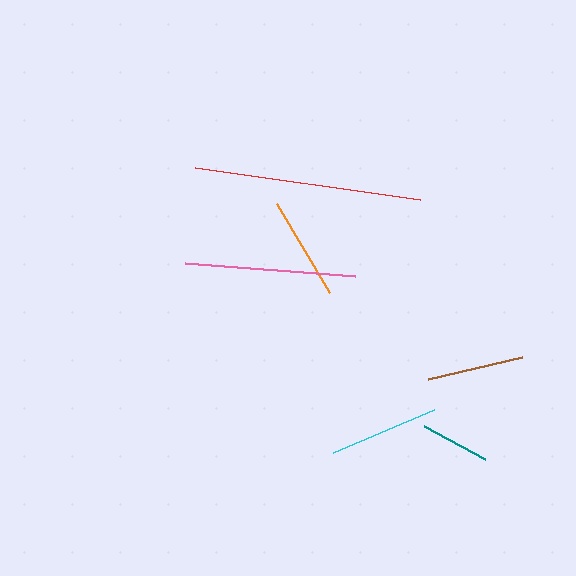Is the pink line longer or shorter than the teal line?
The pink line is longer than the teal line.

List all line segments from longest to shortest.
From longest to shortest: red, pink, cyan, orange, brown, teal.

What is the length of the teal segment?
The teal segment is approximately 69 pixels long.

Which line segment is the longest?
The red line is the longest at approximately 227 pixels.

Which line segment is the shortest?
The teal line is the shortest at approximately 69 pixels.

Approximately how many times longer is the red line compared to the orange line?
The red line is approximately 2.2 times the length of the orange line.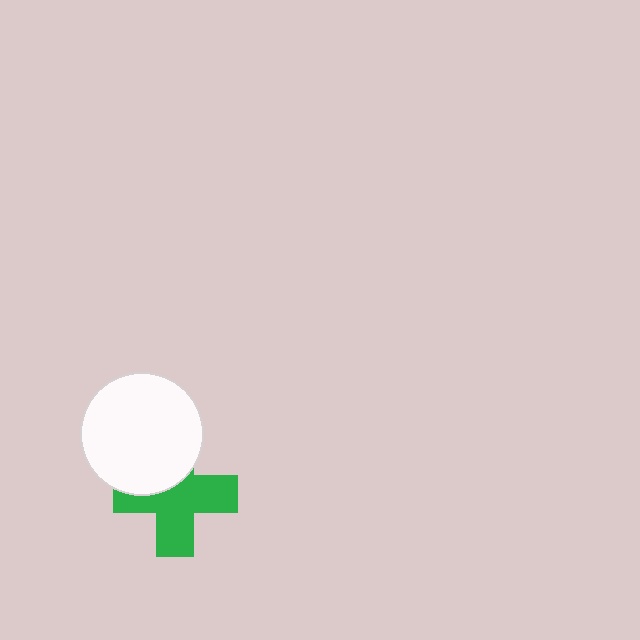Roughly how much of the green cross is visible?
Most of it is visible (roughly 65%).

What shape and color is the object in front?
The object in front is a white circle.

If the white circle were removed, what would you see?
You would see the complete green cross.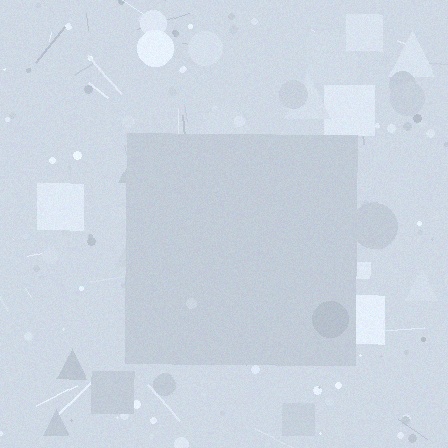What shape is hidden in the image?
A square is hidden in the image.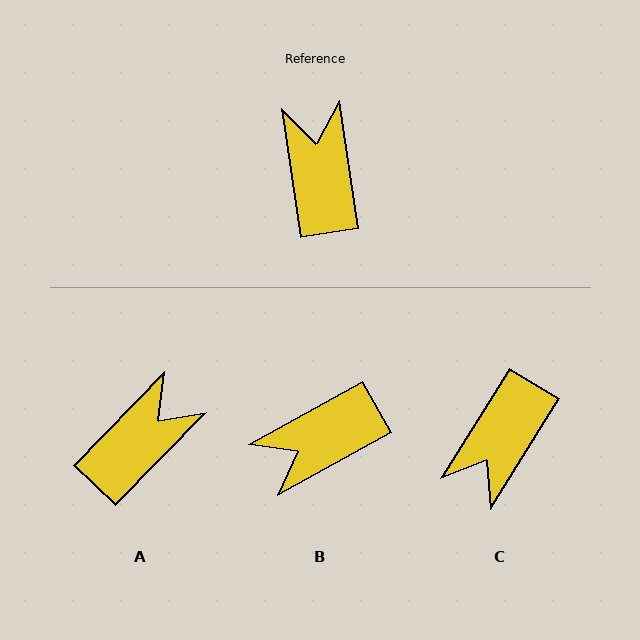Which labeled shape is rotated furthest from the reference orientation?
C, about 140 degrees away.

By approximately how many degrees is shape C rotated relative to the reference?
Approximately 140 degrees counter-clockwise.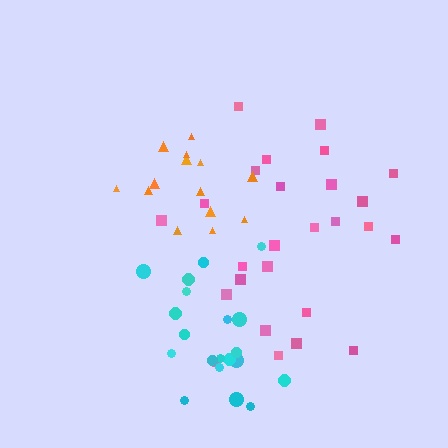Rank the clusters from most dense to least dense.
orange, cyan, pink.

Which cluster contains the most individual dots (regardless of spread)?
Pink (26).